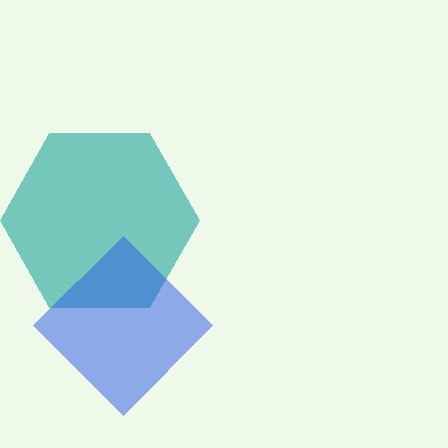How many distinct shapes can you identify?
There are 2 distinct shapes: a teal hexagon, a blue diamond.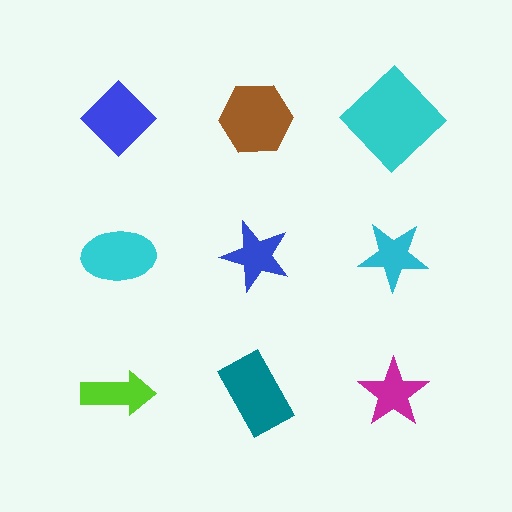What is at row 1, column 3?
A cyan diamond.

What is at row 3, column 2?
A teal rectangle.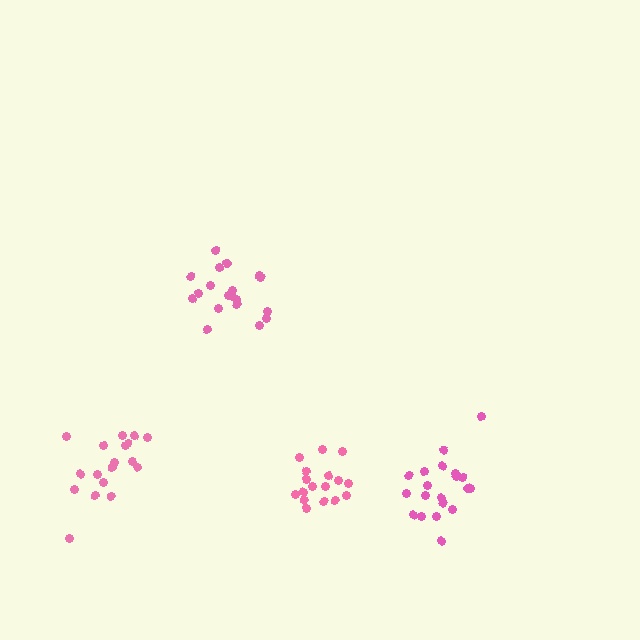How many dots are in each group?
Group 1: 18 dots, Group 2: 20 dots, Group 3: 17 dots, Group 4: 19 dots (74 total).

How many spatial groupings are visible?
There are 4 spatial groupings.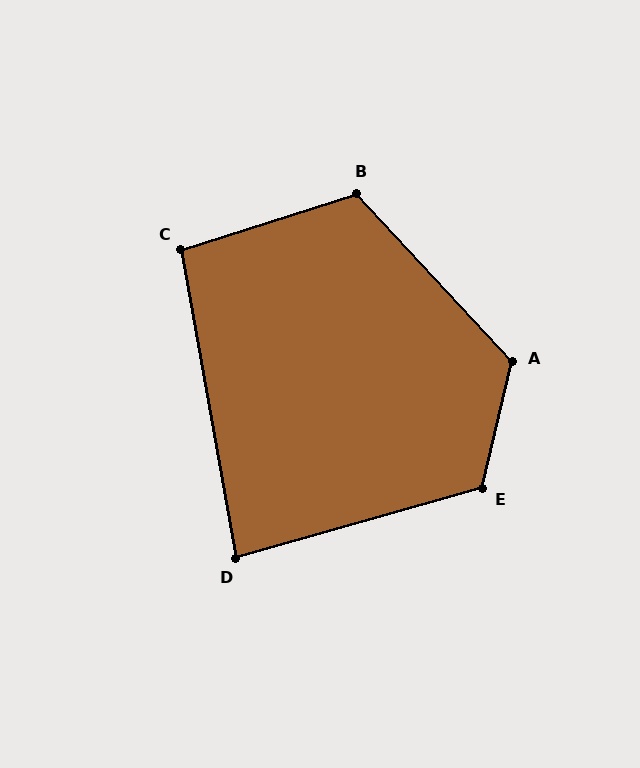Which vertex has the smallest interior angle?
D, at approximately 84 degrees.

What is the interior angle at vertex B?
Approximately 115 degrees (obtuse).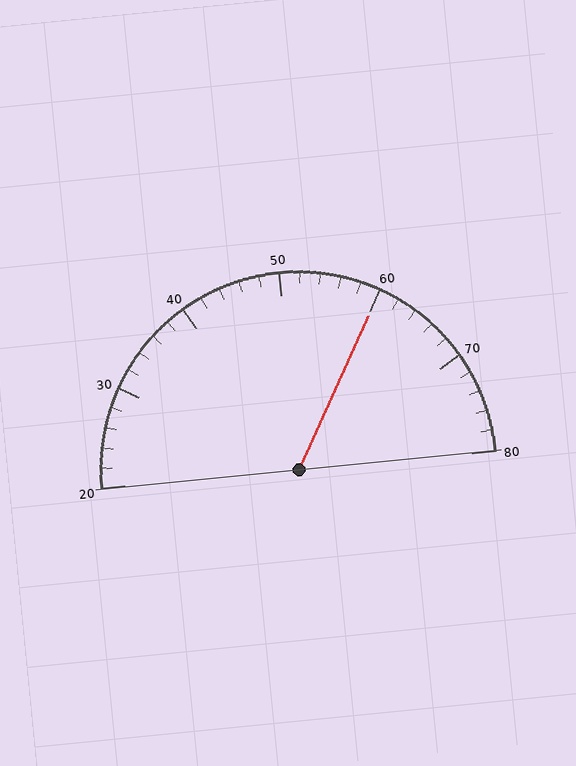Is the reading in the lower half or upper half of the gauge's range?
The reading is in the upper half of the range (20 to 80).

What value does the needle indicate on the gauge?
The needle indicates approximately 60.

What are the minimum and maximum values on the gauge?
The gauge ranges from 20 to 80.